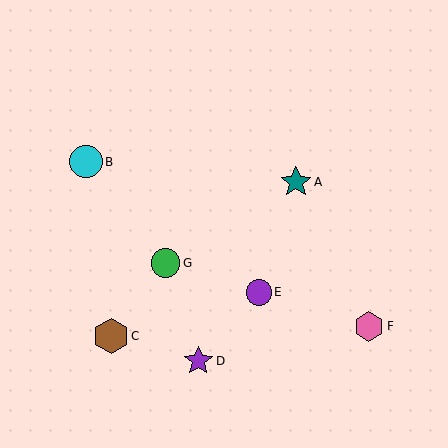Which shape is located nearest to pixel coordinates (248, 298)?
The purple circle (labeled E) at (259, 292) is nearest to that location.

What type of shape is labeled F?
Shape F is a pink hexagon.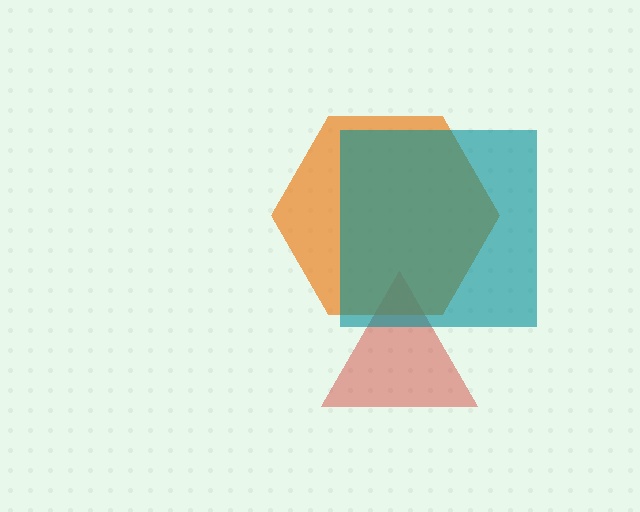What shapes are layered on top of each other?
The layered shapes are: a red triangle, an orange hexagon, a teal square.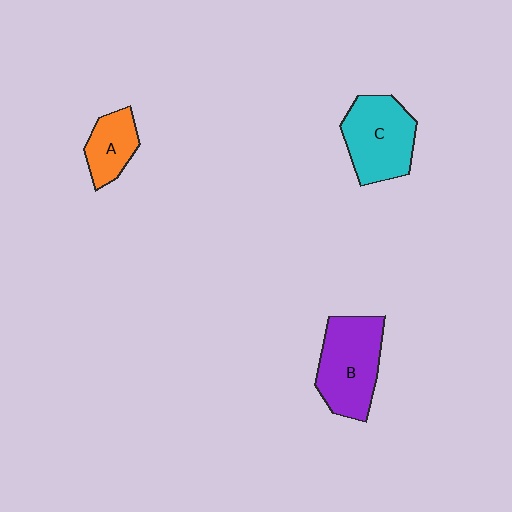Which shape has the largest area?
Shape B (purple).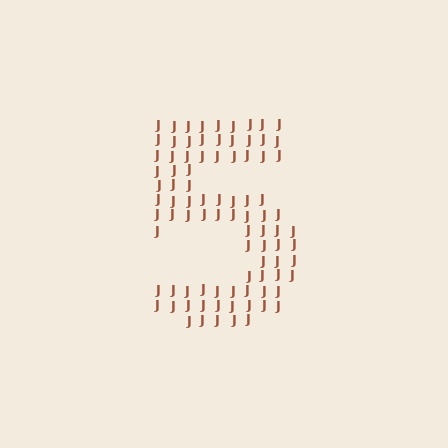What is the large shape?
The large shape is the digit 5.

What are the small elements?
The small elements are letter J's.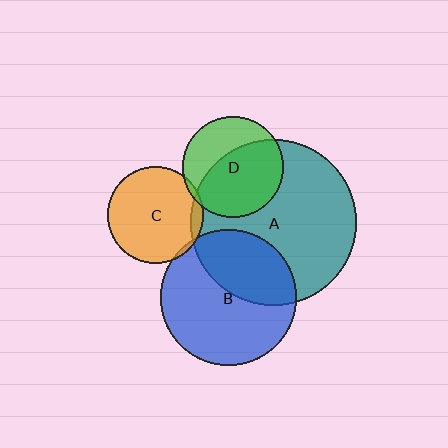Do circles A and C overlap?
Yes.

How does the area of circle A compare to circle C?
Approximately 3.0 times.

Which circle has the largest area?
Circle A (teal).